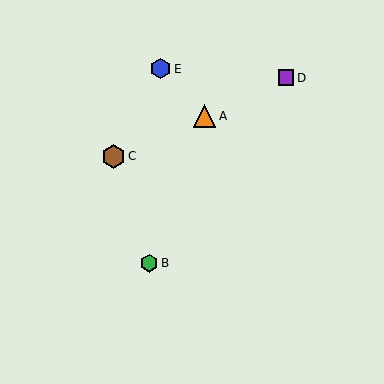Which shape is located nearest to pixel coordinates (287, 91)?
The purple square (labeled D) at (286, 78) is nearest to that location.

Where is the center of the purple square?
The center of the purple square is at (286, 78).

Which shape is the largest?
The brown hexagon (labeled C) is the largest.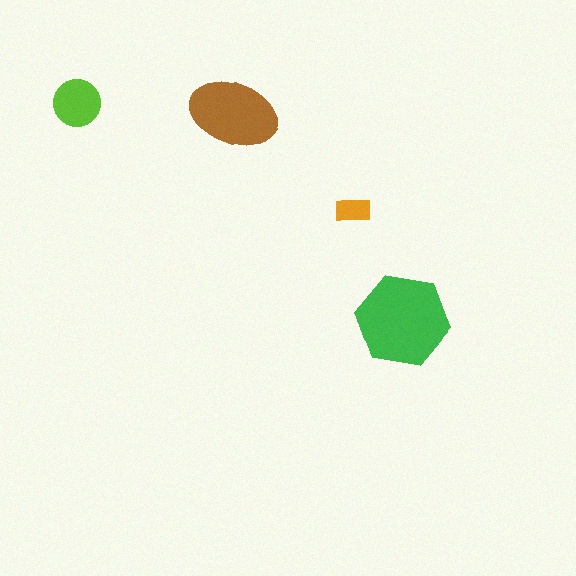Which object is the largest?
The green hexagon.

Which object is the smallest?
The orange rectangle.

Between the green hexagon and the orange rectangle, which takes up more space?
The green hexagon.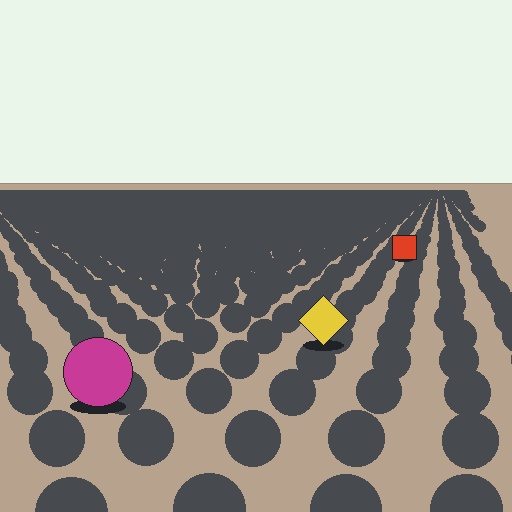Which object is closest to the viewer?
The magenta circle is closest. The texture marks near it are larger and more spread out.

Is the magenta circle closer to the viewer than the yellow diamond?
Yes. The magenta circle is closer — you can tell from the texture gradient: the ground texture is coarser near it.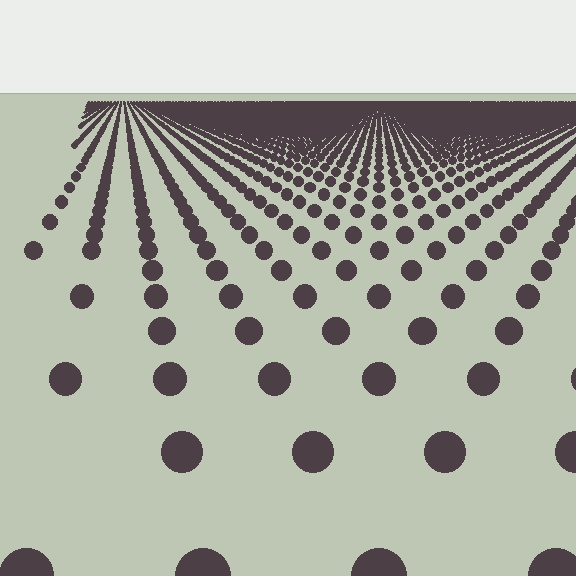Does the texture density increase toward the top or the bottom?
Density increases toward the top.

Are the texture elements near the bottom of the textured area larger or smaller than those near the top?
Larger. Near the bottom, elements are closer to the viewer and appear at a bigger on-screen size.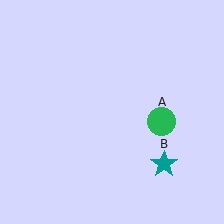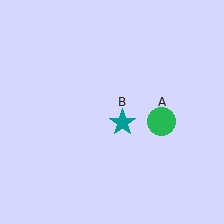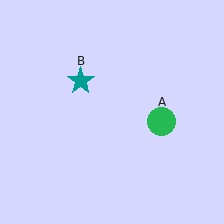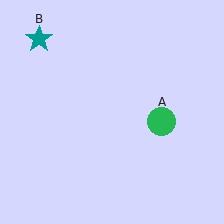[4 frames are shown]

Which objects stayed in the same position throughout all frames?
Green circle (object A) remained stationary.